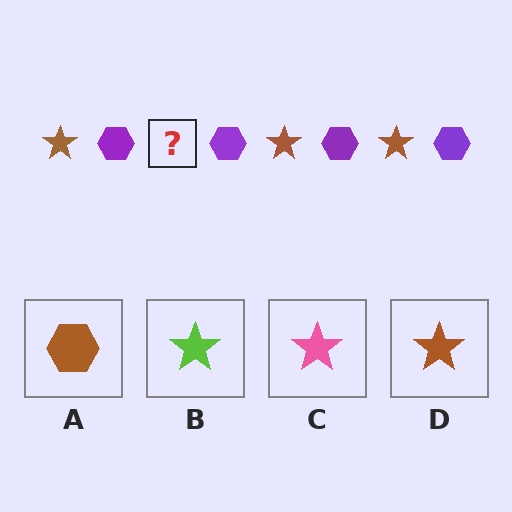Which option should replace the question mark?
Option D.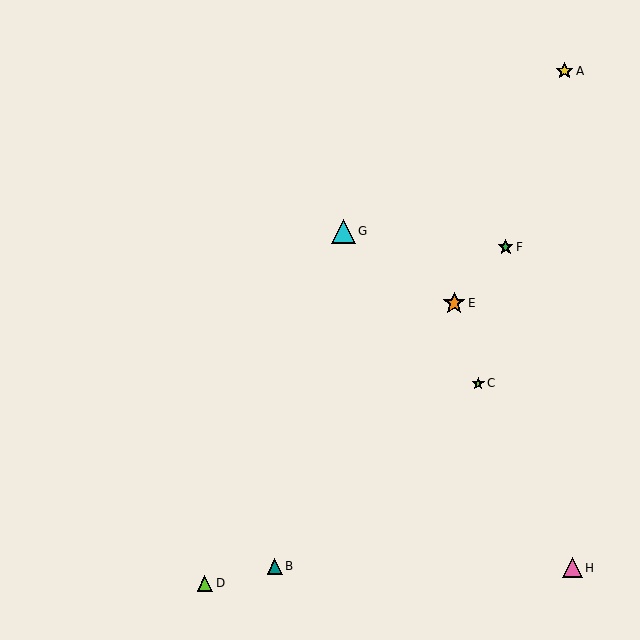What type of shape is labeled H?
Shape H is a pink triangle.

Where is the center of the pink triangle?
The center of the pink triangle is at (572, 568).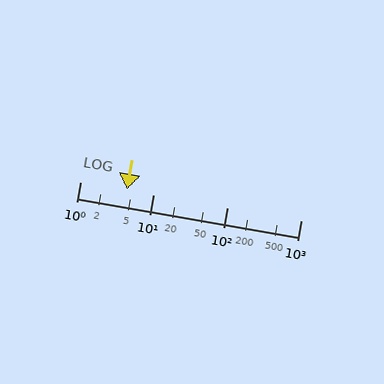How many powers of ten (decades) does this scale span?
The scale spans 3 decades, from 1 to 1000.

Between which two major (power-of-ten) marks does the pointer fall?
The pointer is between 1 and 10.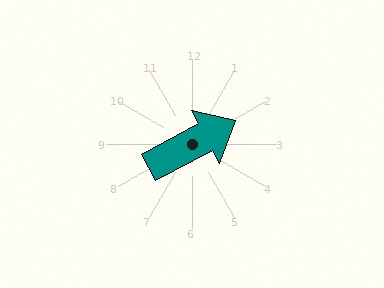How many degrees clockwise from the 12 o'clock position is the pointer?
Approximately 62 degrees.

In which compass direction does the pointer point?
Northeast.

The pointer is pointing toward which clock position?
Roughly 2 o'clock.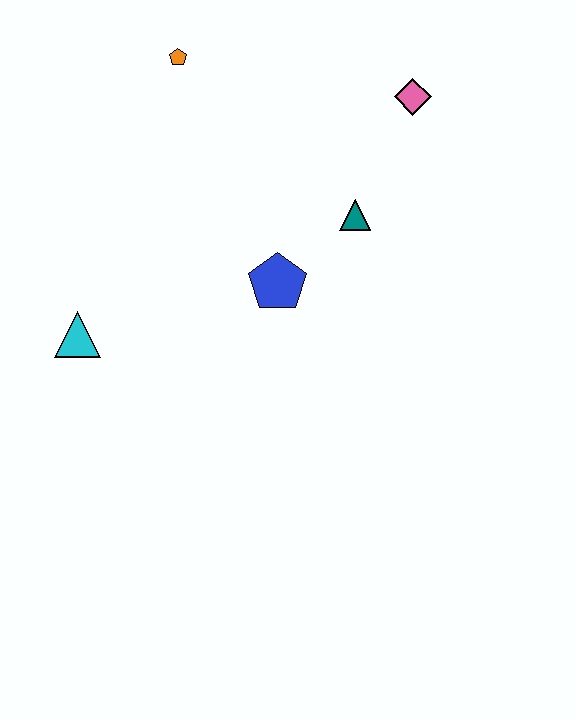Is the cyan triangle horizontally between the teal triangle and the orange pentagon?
No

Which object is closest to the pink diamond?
The teal triangle is closest to the pink diamond.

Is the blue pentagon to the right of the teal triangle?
No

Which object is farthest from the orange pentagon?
The cyan triangle is farthest from the orange pentagon.